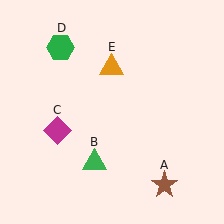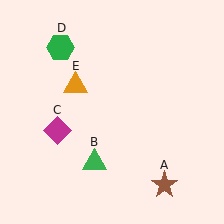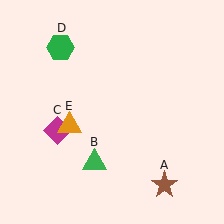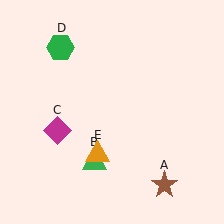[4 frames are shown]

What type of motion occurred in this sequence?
The orange triangle (object E) rotated counterclockwise around the center of the scene.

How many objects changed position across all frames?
1 object changed position: orange triangle (object E).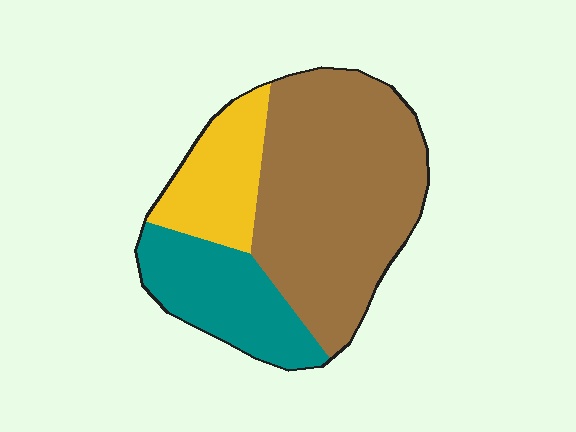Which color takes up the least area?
Yellow, at roughly 20%.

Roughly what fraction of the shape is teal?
Teal takes up between a sixth and a third of the shape.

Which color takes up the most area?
Brown, at roughly 60%.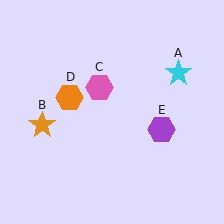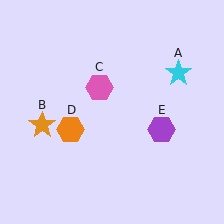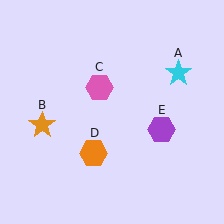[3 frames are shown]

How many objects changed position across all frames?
1 object changed position: orange hexagon (object D).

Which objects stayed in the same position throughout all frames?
Cyan star (object A) and orange star (object B) and pink hexagon (object C) and purple hexagon (object E) remained stationary.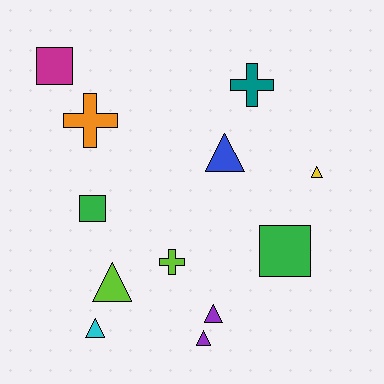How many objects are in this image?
There are 12 objects.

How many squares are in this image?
There are 3 squares.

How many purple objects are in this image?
There are 2 purple objects.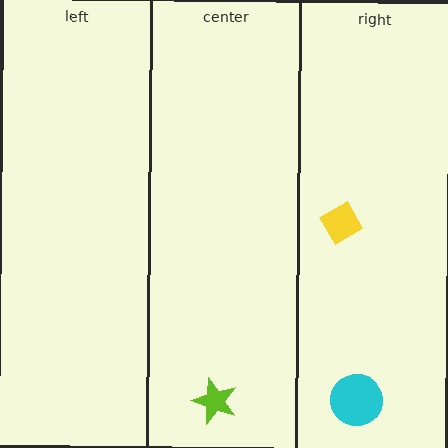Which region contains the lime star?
The center region.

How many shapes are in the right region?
2.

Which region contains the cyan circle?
The right region.